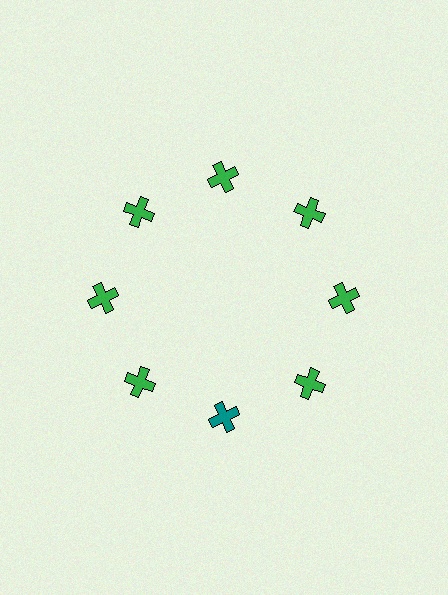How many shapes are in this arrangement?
There are 8 shapes arranged in a ring pattern.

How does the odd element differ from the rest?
It has a different color: teal instead of green.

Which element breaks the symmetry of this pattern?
The teal cross at roughly the 6 o'clock position breaks the symmetry. All other shapes are green crosses.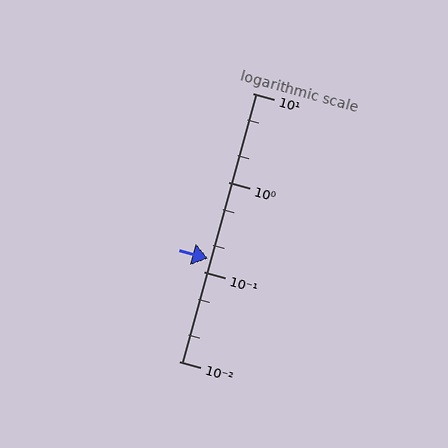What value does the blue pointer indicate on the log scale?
The pointer indicates approximately 0.14.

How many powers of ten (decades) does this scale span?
The scale spans 3 decades, from 0.01 to 10.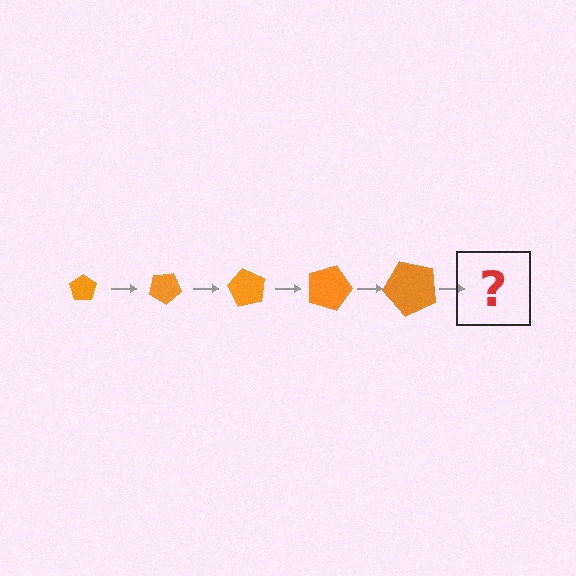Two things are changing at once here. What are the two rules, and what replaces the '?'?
The two rules are that the pentagon grows larger each step and it rotates 30 degrees each step. The '?' should be a pentagon, larger than the previous one and rotated 150 degrees from the start.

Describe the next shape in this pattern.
It should be a pentagon, larger than the previous one and rotated 150 degrees from the start.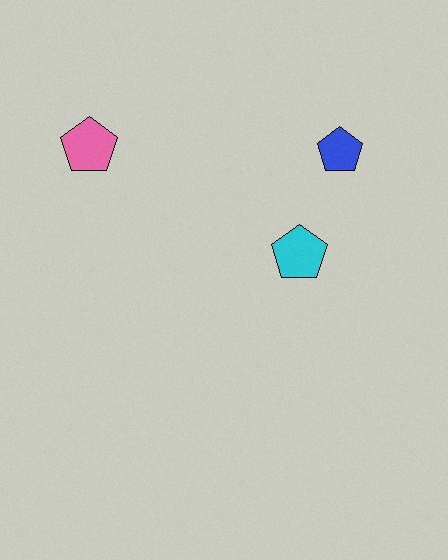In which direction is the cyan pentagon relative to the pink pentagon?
The cyan pentagon is to the right of the pink pentagon.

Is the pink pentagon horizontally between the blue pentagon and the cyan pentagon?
No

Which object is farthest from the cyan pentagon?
The pink pentagon is farthest from the cyan pentagon.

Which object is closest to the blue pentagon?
The cyan pentagon is closest to the blue pentagon.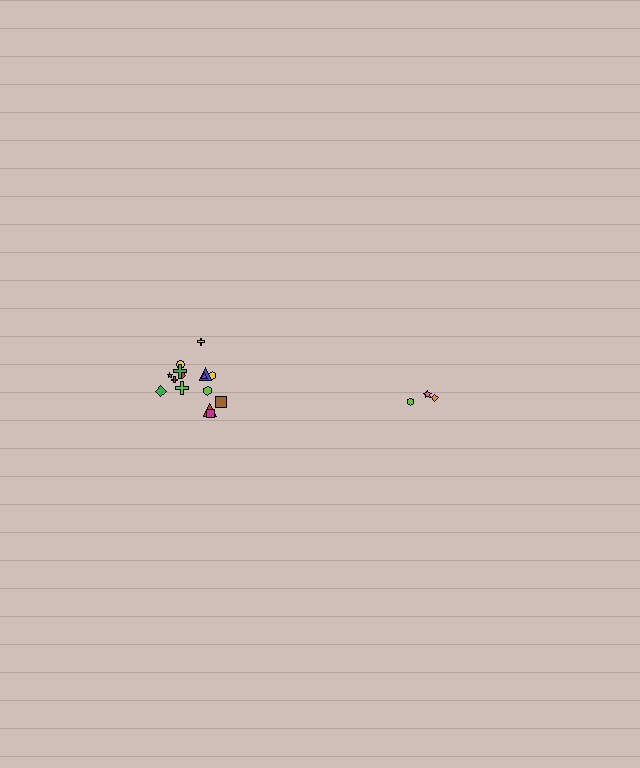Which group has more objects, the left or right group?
The left group.